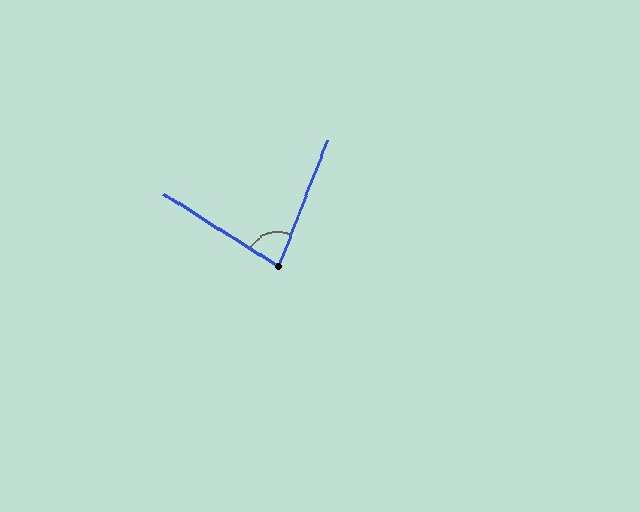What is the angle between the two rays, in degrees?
Approximately 79 degrees.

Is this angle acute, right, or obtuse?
It is acute.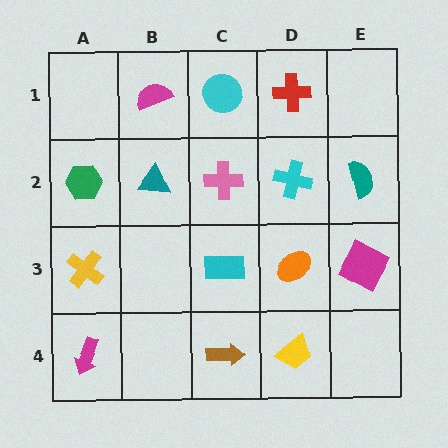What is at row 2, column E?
A teal semicircle.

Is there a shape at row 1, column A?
No, that cell is empty.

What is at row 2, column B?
A teal triangle.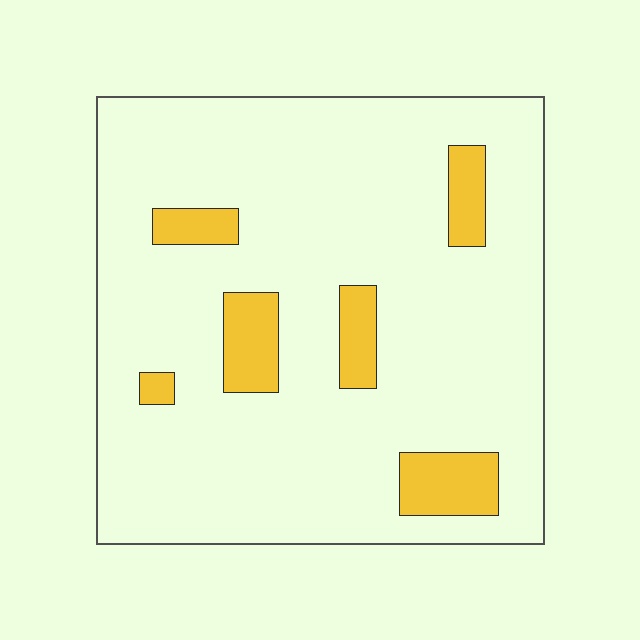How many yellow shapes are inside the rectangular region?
6.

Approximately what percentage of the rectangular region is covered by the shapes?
Approximately 10%.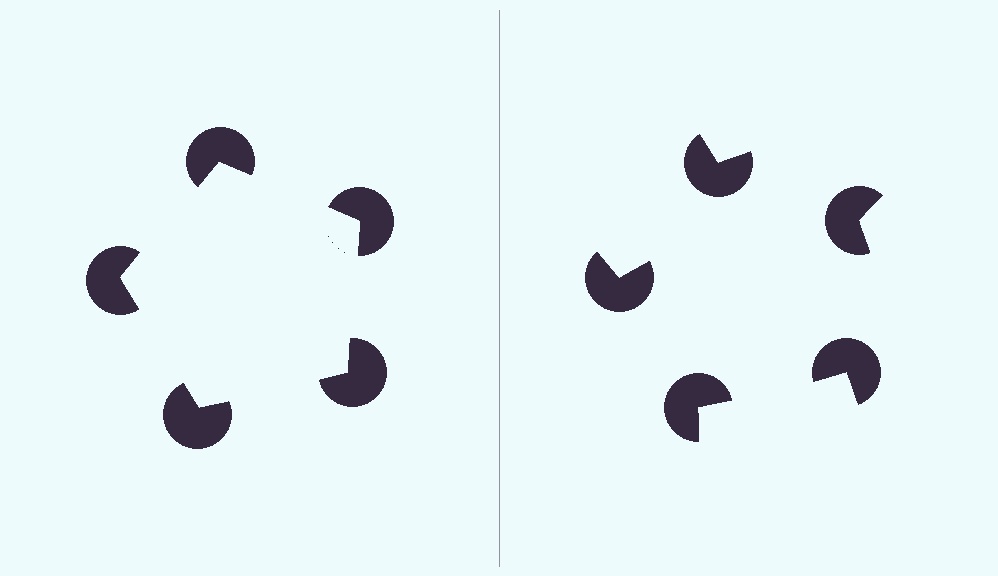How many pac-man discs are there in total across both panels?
10 — 5 on each side.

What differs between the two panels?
The pac-man discs are positioned identically on both sides; only the wedge orientations differ. On the left they align to a pentagon; on the right they are misaligned.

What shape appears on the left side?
An illusory pentagon.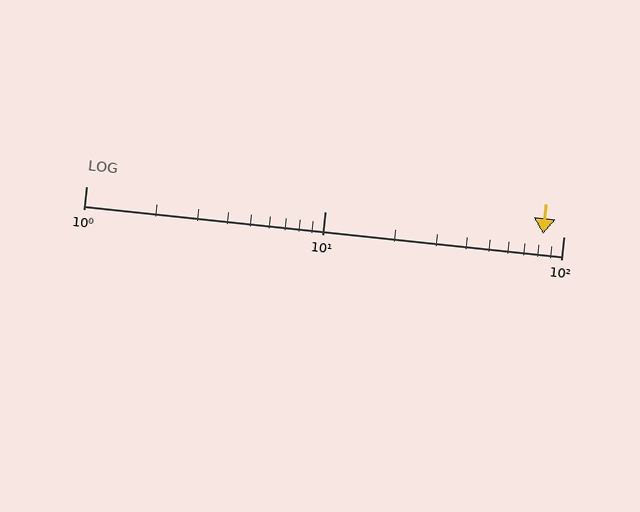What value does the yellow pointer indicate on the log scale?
The pointer indicates approximately 82.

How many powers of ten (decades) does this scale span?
The scale spans 2 decades, from 1 to 100.